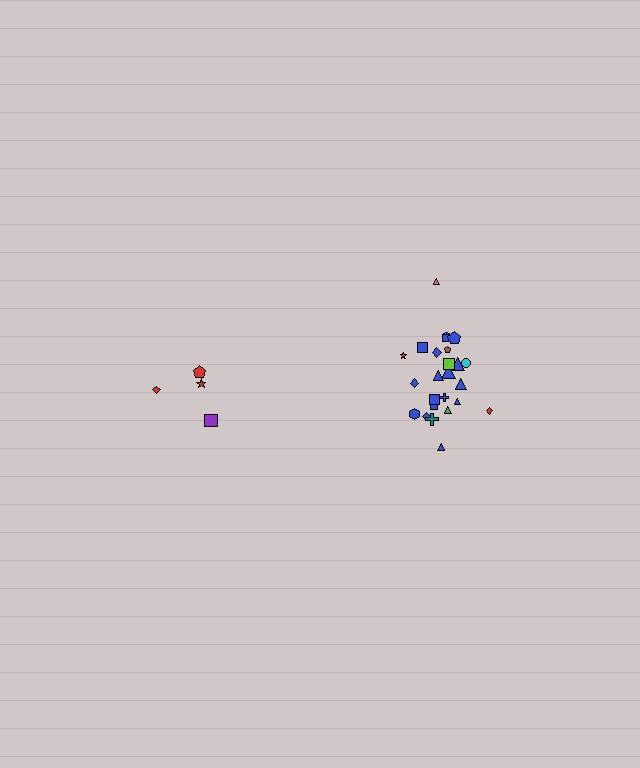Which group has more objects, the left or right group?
The right group.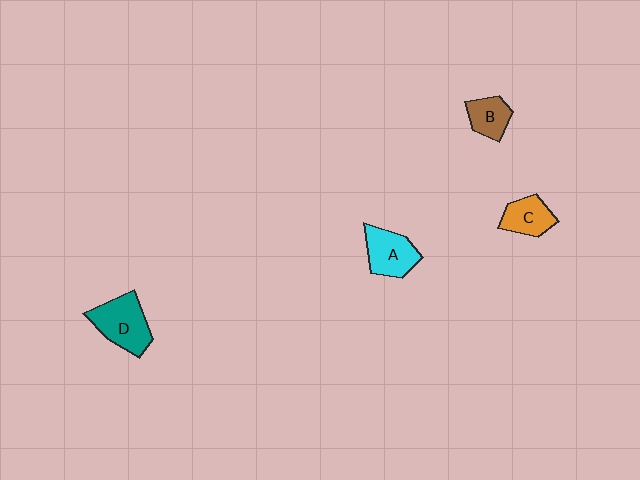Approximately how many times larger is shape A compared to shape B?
Approximately 1.4 times.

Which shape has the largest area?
Shape D (teal).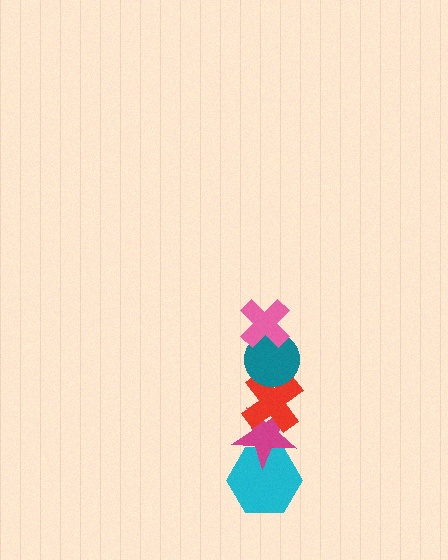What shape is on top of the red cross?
The teal circle is on top of the red cross.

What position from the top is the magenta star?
The magenta star is 4th from the top.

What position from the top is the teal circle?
The teal circle is 2nd from the top.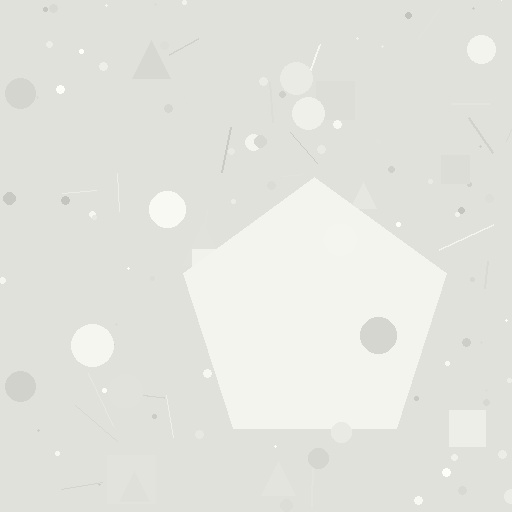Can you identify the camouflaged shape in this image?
The camouflaged shape is a pentagon.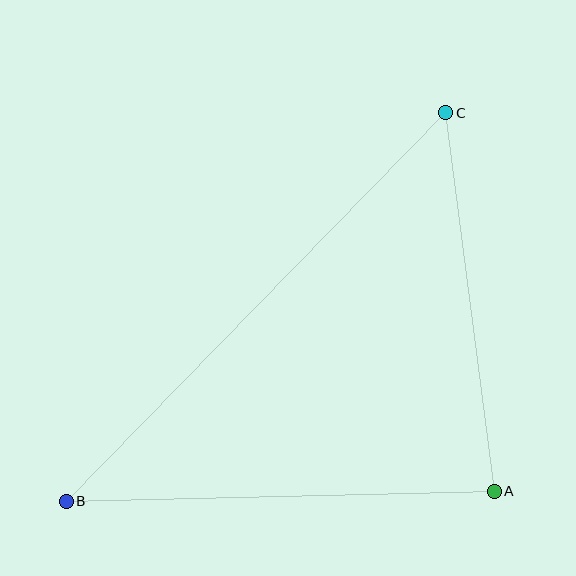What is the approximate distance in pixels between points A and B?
The distance between A and B is approximately 428 pixels.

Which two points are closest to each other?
Points A and C are closest to each other.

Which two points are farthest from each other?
Points B and C are farthest from each other.